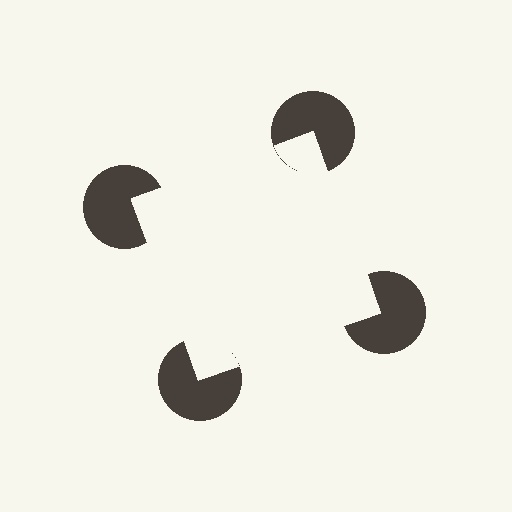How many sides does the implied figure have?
4 sides.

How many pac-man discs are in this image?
There are 4 — one at each vertex of the illusory square.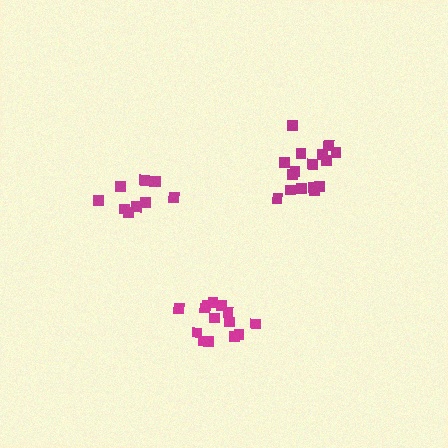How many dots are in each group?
Group 1: 14 dots, Group 2: 16 dots, Group 3: 10 dots (40 total).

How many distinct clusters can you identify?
There are 3 distinct clusters.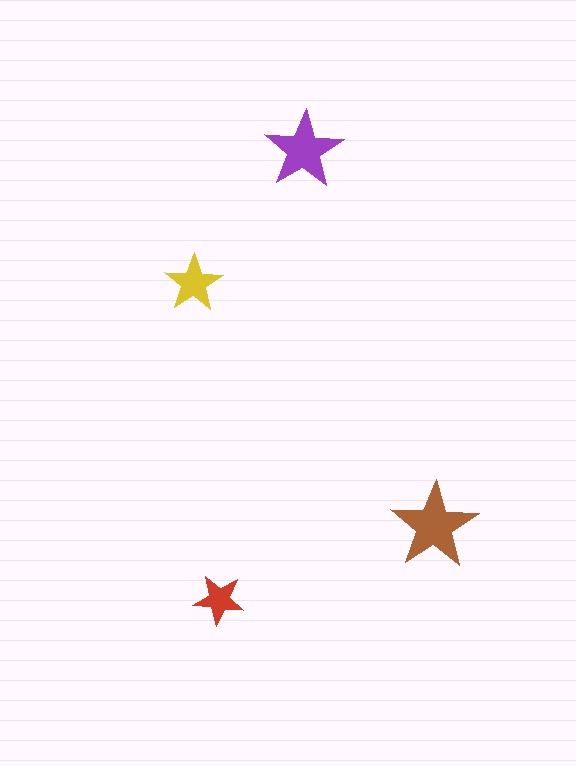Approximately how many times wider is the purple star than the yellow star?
About 1.5 times wider.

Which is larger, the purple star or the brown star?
The brown one.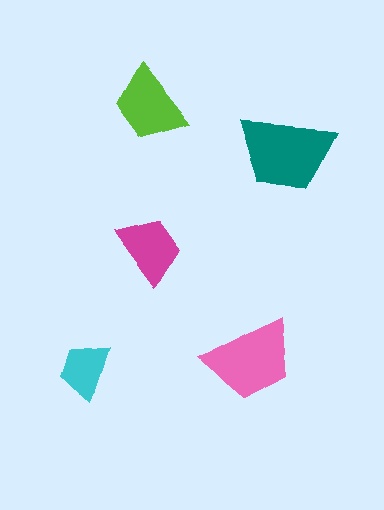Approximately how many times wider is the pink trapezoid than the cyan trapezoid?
About 1.5 times wider.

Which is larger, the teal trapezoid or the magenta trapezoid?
The teal one.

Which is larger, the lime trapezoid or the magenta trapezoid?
The lime one.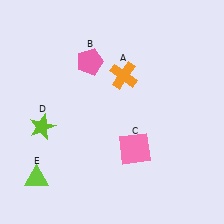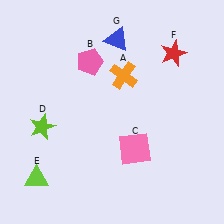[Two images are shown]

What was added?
A red star (F), a blue triangle (G) were added in Image 2.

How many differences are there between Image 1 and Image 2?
There are 2 differences between the two images.